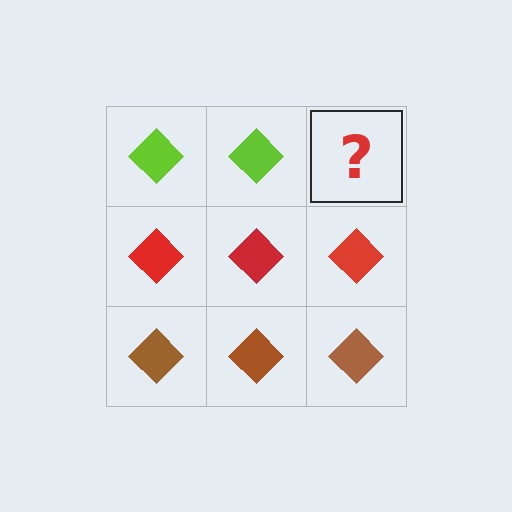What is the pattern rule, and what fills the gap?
The rule is that each row has a consistent color. The gap should be filled with a lime diamond.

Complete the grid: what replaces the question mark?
The question mark should be replaced with a lime diamond.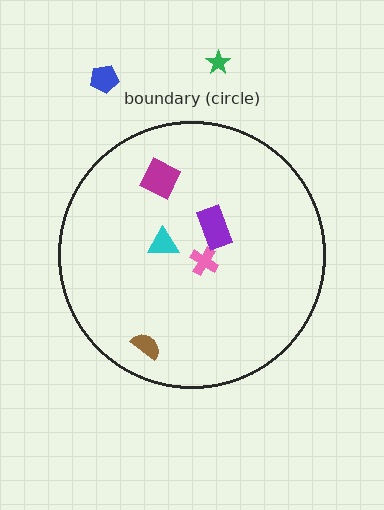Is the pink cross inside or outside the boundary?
Inside.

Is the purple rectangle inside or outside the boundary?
Inside.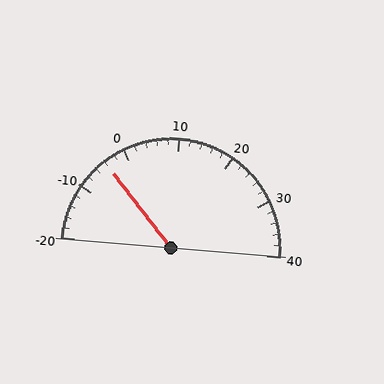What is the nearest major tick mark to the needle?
The nearest major tick mark is 0.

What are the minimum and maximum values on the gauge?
The gauge ranges from -20 to 40.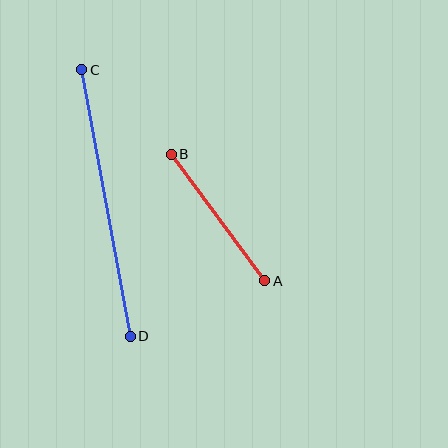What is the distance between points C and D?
The distance is approximately 271 pixels.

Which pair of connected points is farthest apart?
Points C and D are farthest apart.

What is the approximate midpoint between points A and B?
The midpoint is at approximately (218, 217) pixels.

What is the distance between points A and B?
The distance is approximately 157 pixels.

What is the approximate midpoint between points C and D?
The midpoint is at approximately (106, 203) pixels.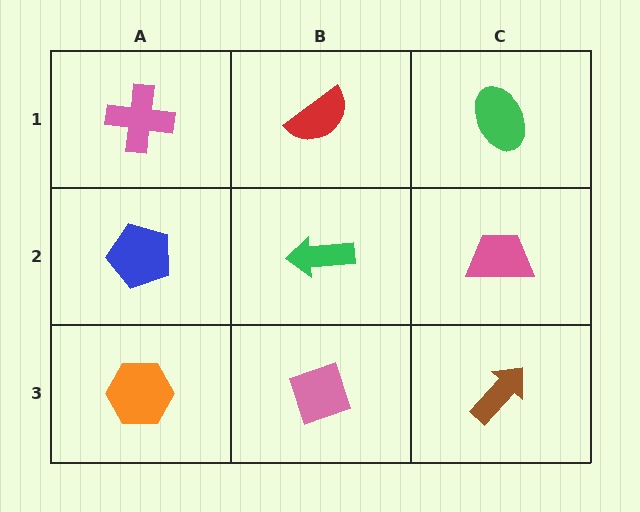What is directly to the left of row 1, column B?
A pink cross.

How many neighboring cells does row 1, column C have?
2.